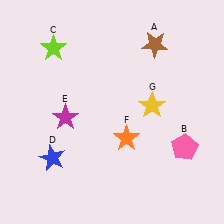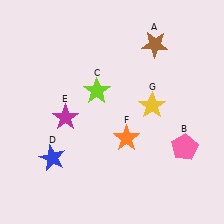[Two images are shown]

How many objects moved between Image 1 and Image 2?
1 object moved between the two images.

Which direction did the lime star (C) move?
The lime star (C) moved right.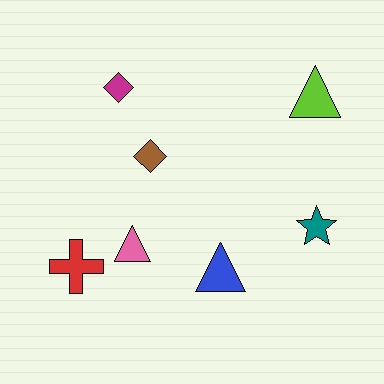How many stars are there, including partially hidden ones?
There is 1 star.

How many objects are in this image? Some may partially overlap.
There are 7 objects.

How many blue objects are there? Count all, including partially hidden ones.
There is 1 blue object.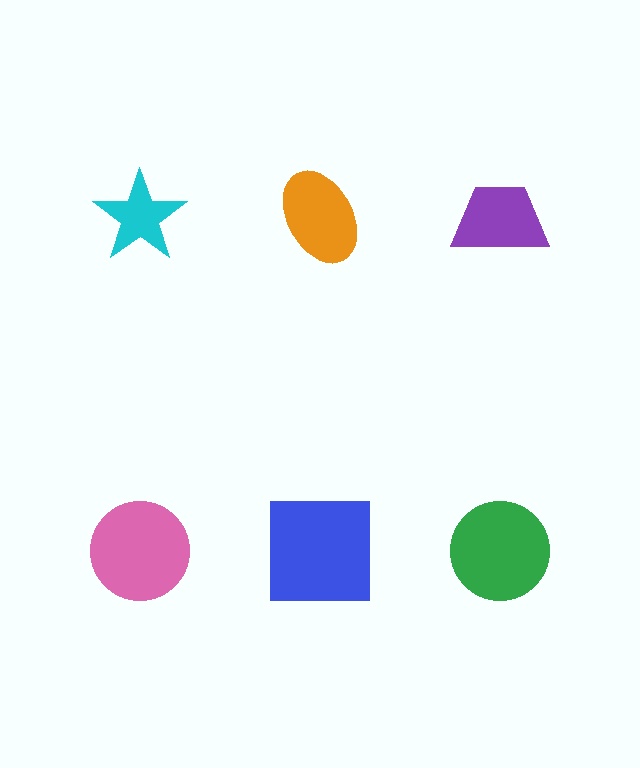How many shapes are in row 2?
3 shapes.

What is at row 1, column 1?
A cyan star.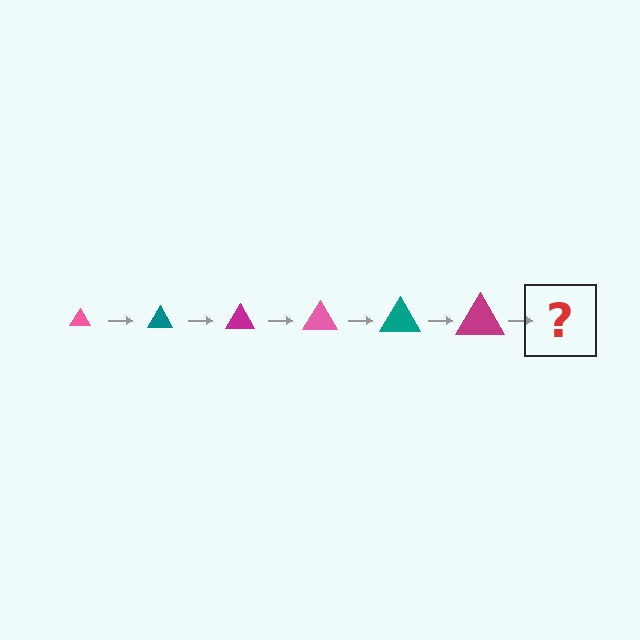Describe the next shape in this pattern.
It should be a pink triangle, larger than the previous one.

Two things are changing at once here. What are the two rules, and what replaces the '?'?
The two rules are that the triangle grows larger each step and the color cycles through pink, teal, and magenta. The '?' should be a pink triangle, larger than the previous one.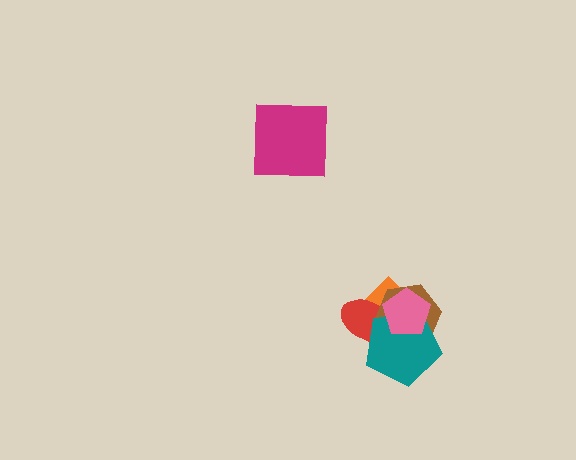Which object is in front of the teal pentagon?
The pink pentagon is in front of the teal pentagon.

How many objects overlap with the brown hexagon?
4 objects overlap with the brown hexagon.